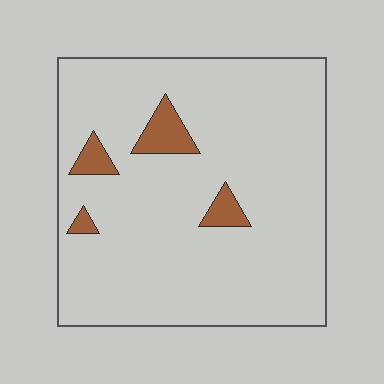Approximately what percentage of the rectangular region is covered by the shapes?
Approximately 5%.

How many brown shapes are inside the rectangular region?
4.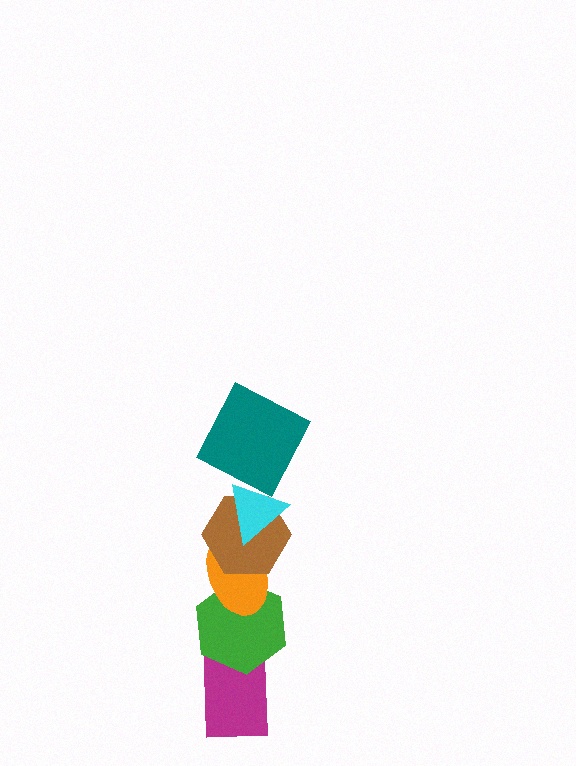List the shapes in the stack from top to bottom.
From top to bottom: the teal square, the cyan triangle, the brown hexagon, the orange ellipse, the green hexagon, the magenta rectangle.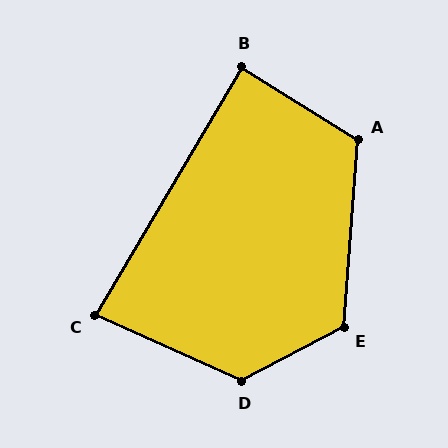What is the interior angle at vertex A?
Approximately 118 degrees (obtuse).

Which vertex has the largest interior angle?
D, at approximately 128 degrees.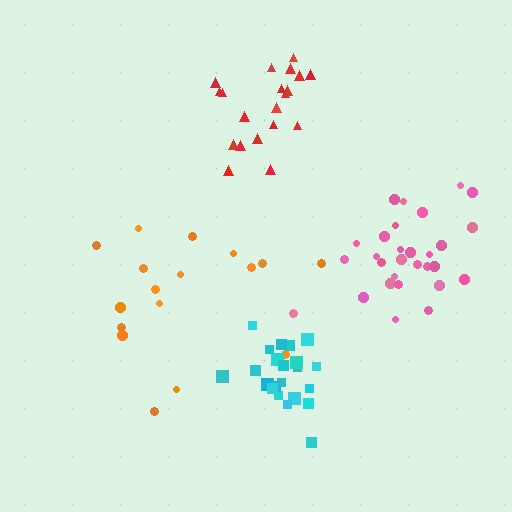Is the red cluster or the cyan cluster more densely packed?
Cyan.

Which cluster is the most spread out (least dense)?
Orange.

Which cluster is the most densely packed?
Cyan.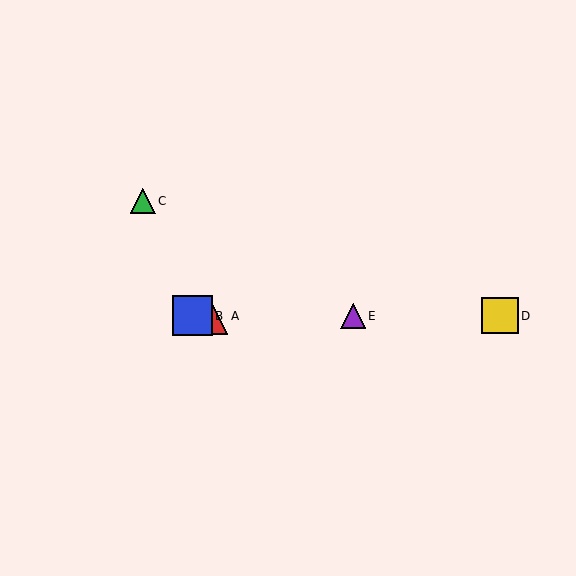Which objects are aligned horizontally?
Objects A, B, D, E are aligned horizontally.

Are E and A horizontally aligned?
Yes, both are at y≈316.